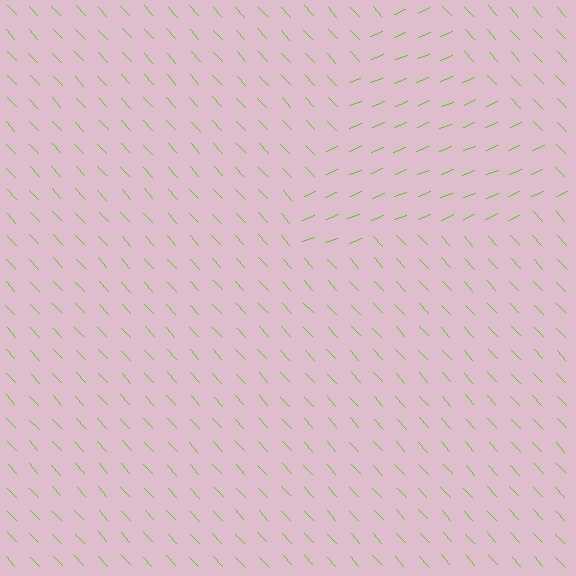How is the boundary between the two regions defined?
The boundary is defined purely by a change in line orientation (approximately 70 degrees difference). All lines are the same color and thickness.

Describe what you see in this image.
The image is filled with small lime line segments. A triangle region in the image has lines oriented differently from the surrounding lines, creating a visible texture boundary.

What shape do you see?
I see a triangle.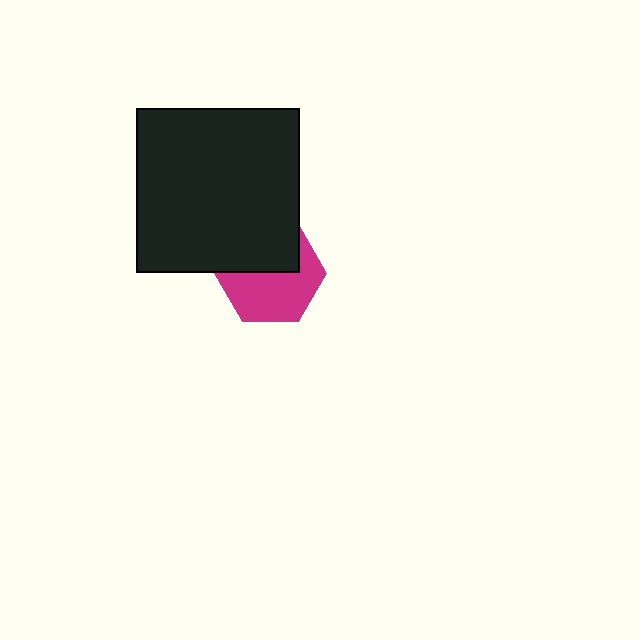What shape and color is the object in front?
The object in front is a black square.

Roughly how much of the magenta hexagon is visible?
About half of it is visible (roughly 57%).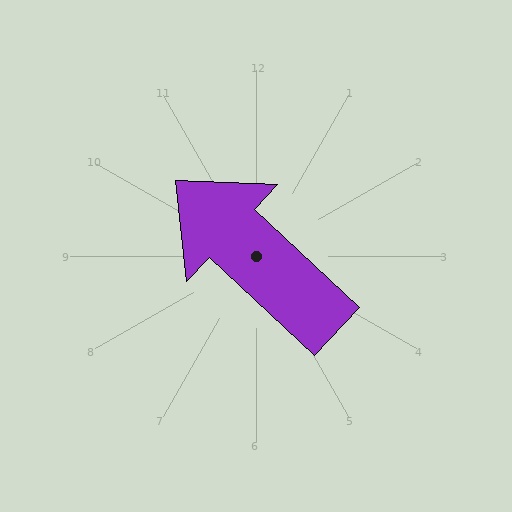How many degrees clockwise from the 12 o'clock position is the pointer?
Approximately 313 degrees.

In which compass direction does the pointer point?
Northwest.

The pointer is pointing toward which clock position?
Roughly 10 o'clock.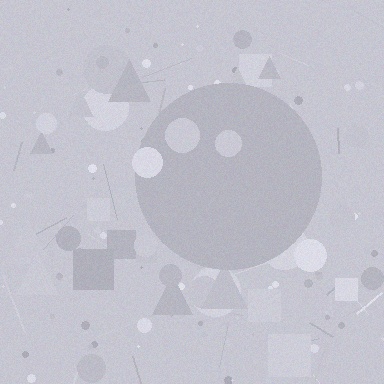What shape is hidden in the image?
A circle is hidden in the image.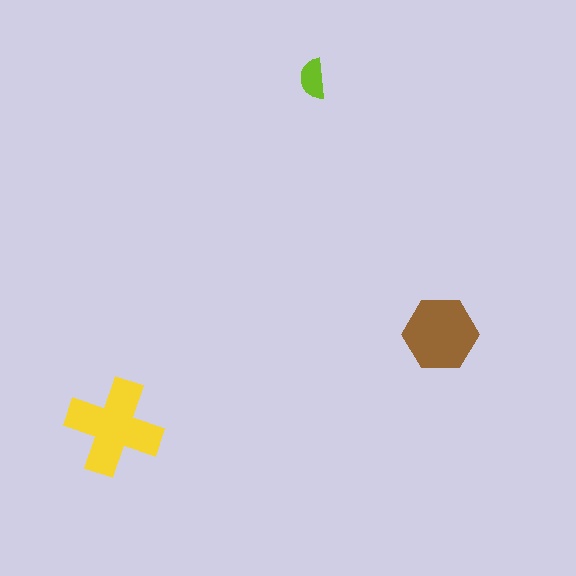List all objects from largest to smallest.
The yellow cross, the brown hexagon, the lime semicircle.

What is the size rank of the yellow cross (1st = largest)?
1st.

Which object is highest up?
The lime semicircle is topmost.